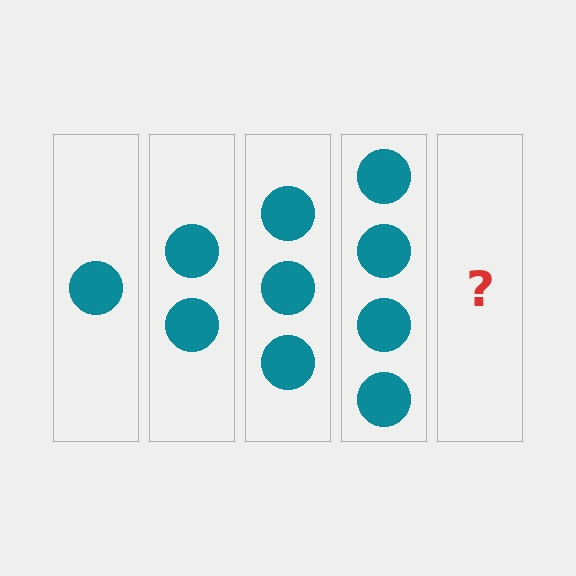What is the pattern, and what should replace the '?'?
The pattern is that each step adds one more circle. The '?' should be 5 circles.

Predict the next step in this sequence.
The next step is 5 circles.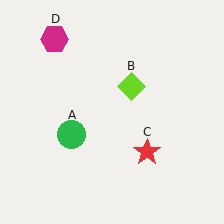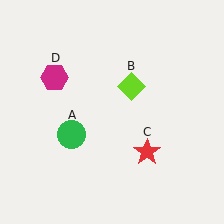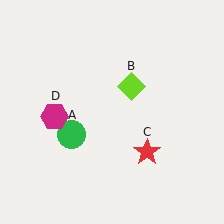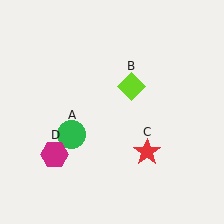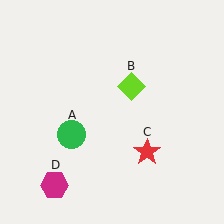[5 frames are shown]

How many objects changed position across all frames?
1 object changed position: magenta hexagon (object D).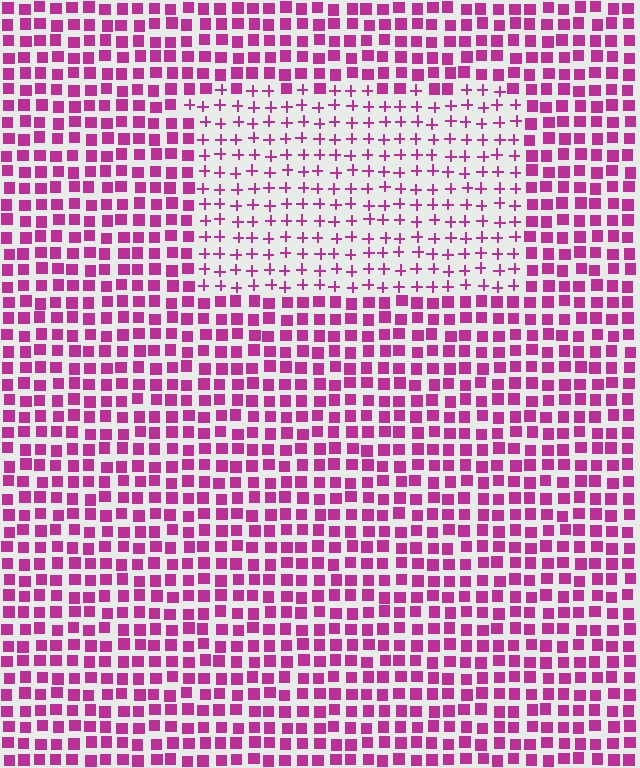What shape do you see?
I see a rectangle.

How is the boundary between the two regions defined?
The boundary is defined by a change in element shape: plus signs inside vs. squares outside. All elements share the same color and spacing.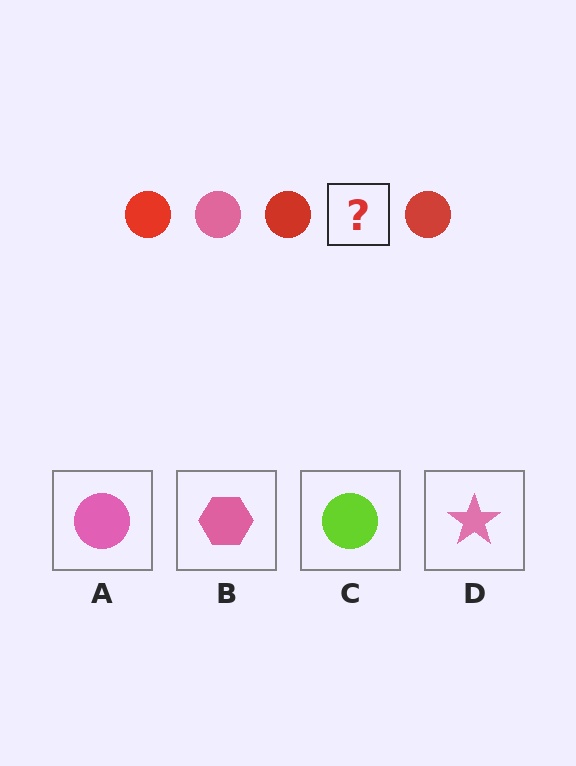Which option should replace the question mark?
Option A.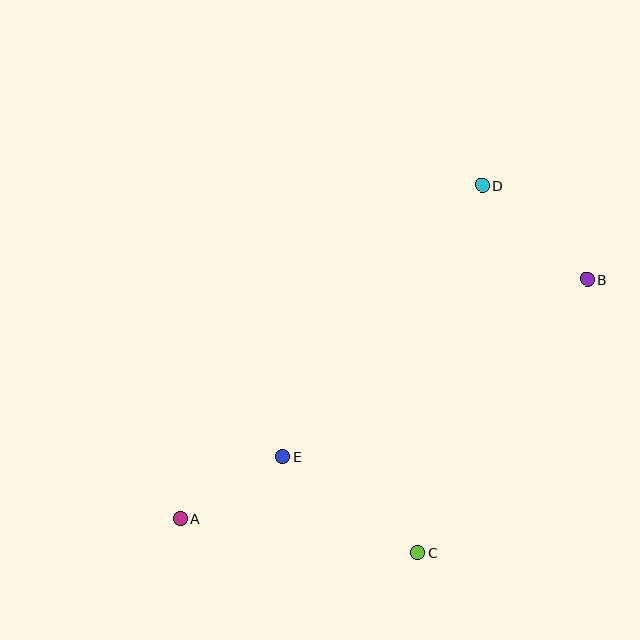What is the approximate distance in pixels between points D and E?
The distance between D and E is approximately 337 pixels.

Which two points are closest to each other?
Points A and E are closest to each other.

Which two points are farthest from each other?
Points A and B are farthest from each other.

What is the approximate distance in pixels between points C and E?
The distance between C and E is approximately 166 pixels.